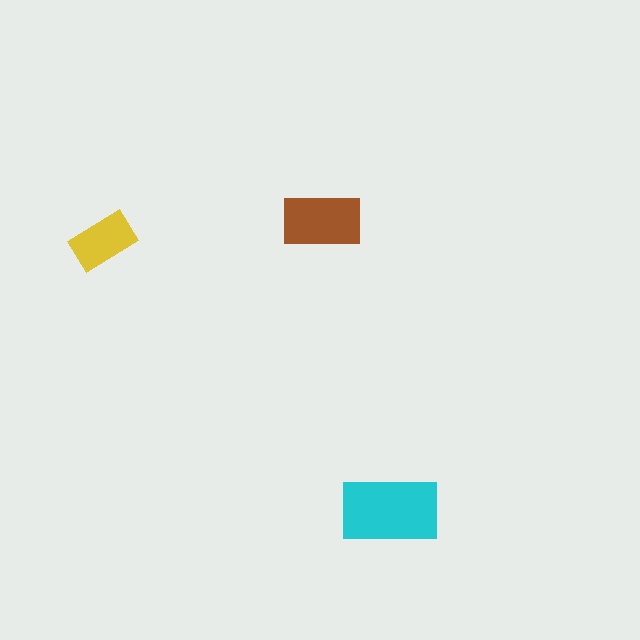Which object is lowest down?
The cyan rectangle is bottommost.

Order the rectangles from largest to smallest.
the cyan one, the brown one, the yellow one.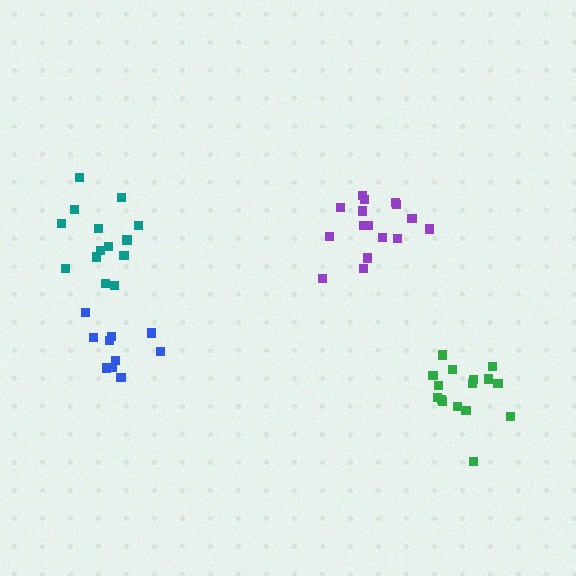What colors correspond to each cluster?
The clusters are colored: purple, teal, blue, green.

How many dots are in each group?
Group 1: 16 dots, Group 2: 14 dots, Group 3: 10 dots, Group 4: 16 dots (56 total).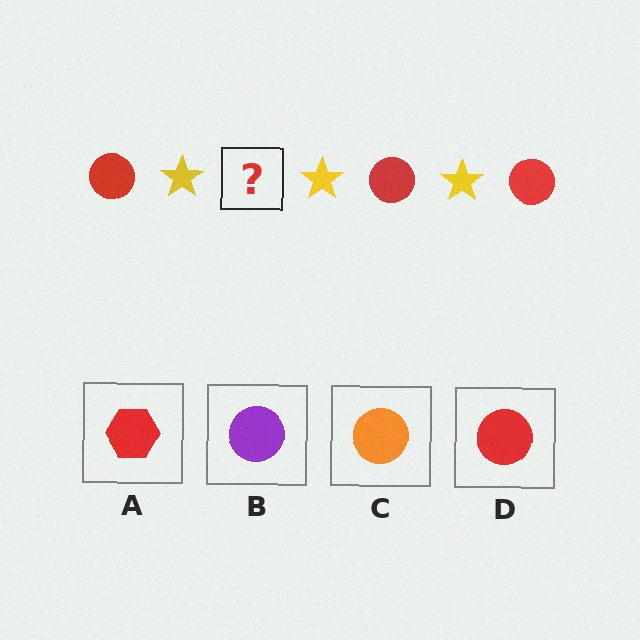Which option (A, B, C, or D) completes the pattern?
D.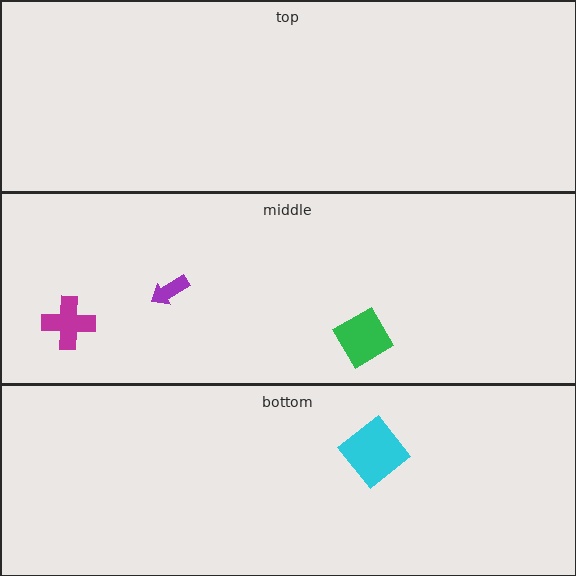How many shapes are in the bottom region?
1.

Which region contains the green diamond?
The middle region.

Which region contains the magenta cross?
The middle region.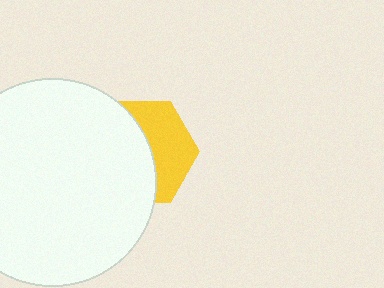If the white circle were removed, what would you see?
You would see the complete yellow hexagon.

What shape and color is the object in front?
The object in front is a white circle.